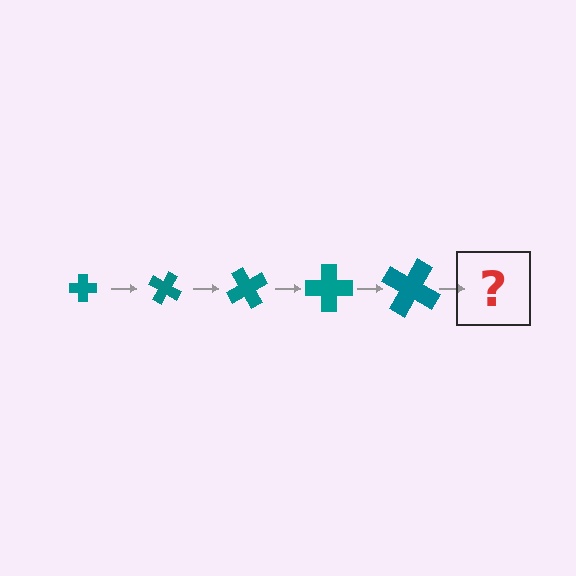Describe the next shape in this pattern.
It should be a cross, larger than the previous one and rotated 150 degrees from the start.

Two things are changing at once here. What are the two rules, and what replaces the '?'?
The two rules are that the cross grows larger each step and it rotates 30 degrees each step. The '?' should be a cross, larger than the previous one and rotated 150 degrees from the start.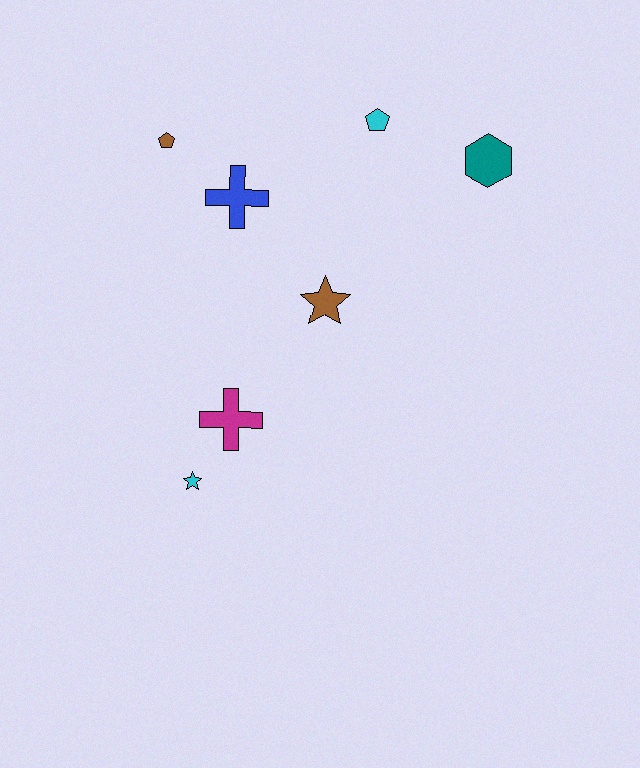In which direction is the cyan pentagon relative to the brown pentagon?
The cyan pentagon is to the right of the brown pentagon.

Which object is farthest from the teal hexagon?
The cyan star is farthest from the teal hexagon.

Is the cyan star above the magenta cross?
No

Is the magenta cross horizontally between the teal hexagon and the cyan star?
Yes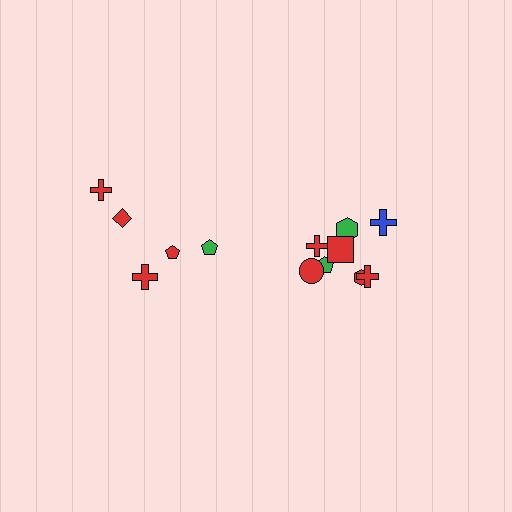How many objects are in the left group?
There are 5 objects.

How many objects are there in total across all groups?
There are 13 objects.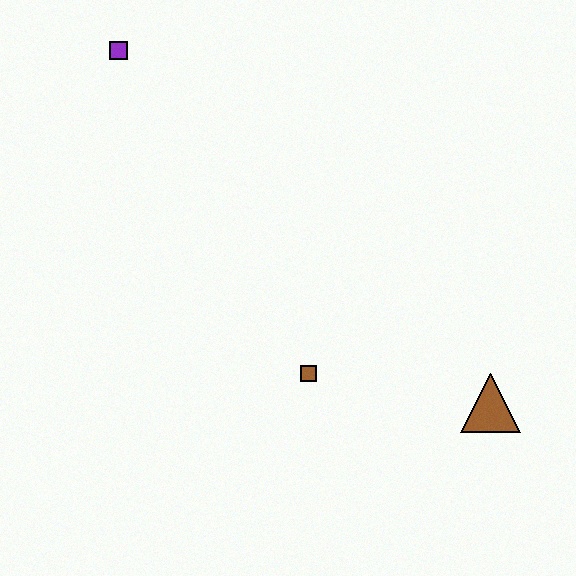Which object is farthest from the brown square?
The purple square is farthest from the brown square.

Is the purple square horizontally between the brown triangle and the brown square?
No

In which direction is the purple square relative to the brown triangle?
The purple square is to the left of the brown triangle.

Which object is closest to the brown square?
The brown triangle is closest to the brown square.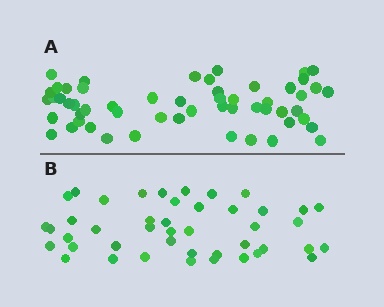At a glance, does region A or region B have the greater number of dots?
Region A (the top region) has more dots.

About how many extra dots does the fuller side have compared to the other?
Region A has roughly 12 or so more dots than region B.